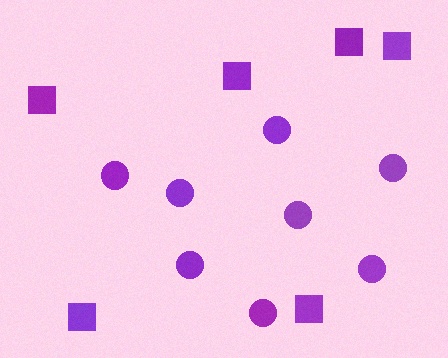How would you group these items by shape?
There are 2 groups: one group of circles (8) and one group of squares (6).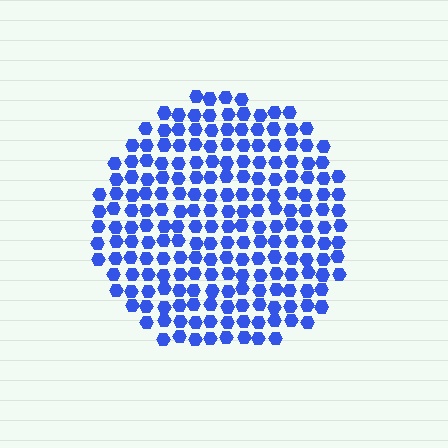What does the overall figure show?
The overall figure shows a circle.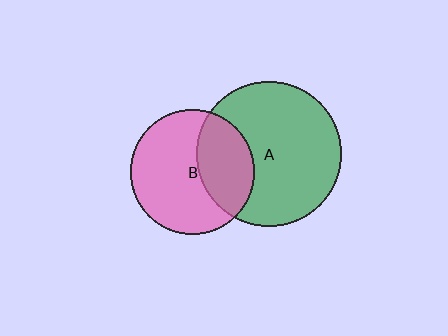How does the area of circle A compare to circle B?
Approximately 1.4 times.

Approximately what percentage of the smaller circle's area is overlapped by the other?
Approximately 35%.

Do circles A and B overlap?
Yes.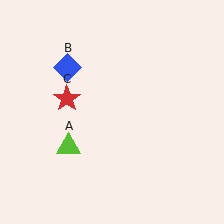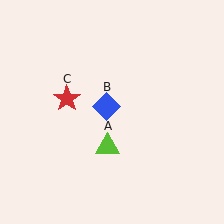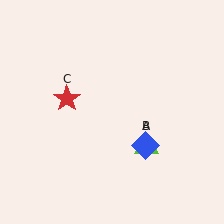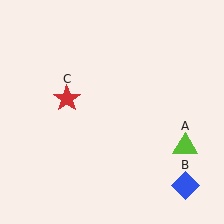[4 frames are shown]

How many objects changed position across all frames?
2 objects changed position: lime triangle (object A), blue diamond (object B).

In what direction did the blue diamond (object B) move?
The blue diamond (object B) moved down and to the right.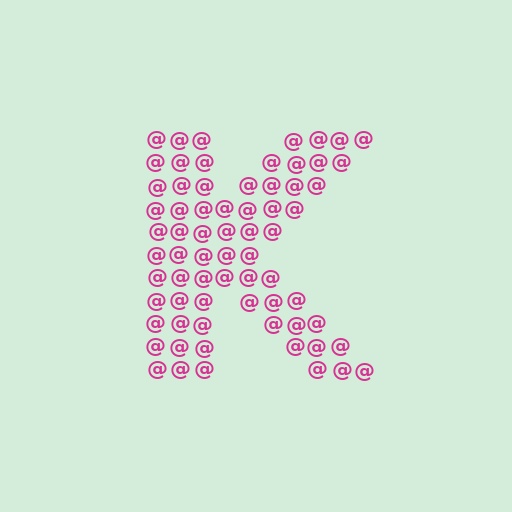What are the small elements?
The small elements are at signs.